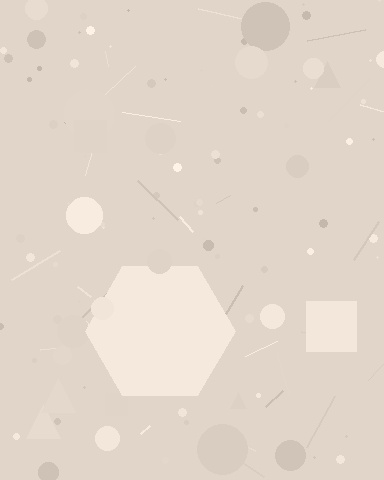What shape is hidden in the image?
A hexagon is hidden in the image.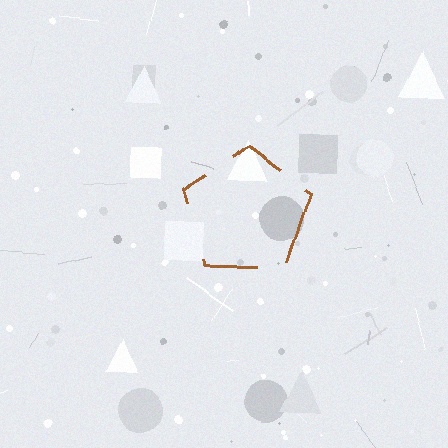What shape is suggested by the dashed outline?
The dashed outline suggests a pentagon.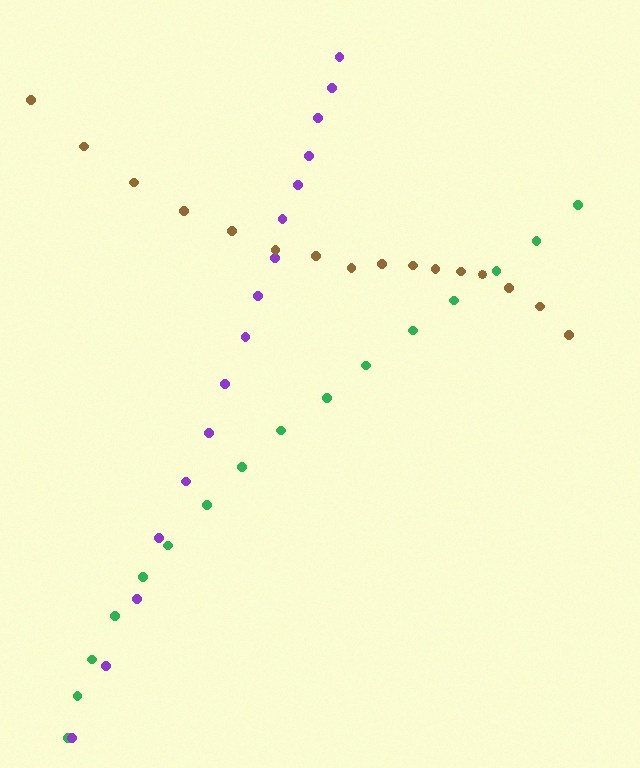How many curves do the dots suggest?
There are 3 distinct paths.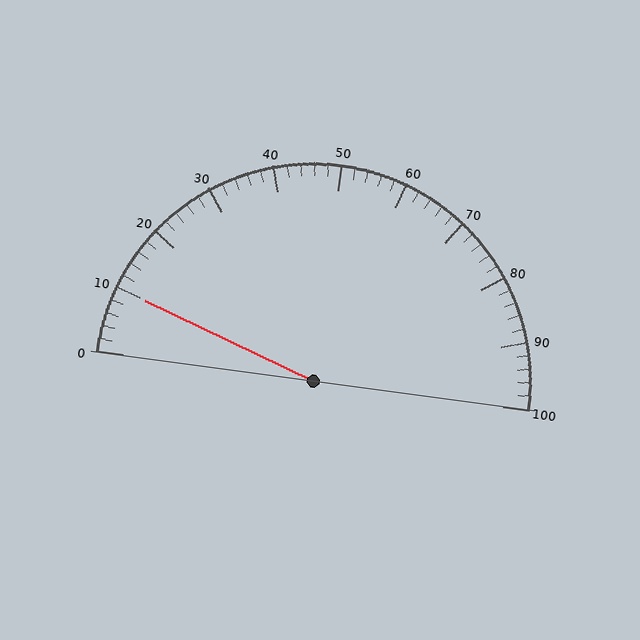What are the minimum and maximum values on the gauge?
The gauge ranges from 0 to 100.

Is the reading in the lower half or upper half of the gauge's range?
The reading is in the lower half of the range (0 to 100).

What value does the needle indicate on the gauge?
The needle indicates approximately 10.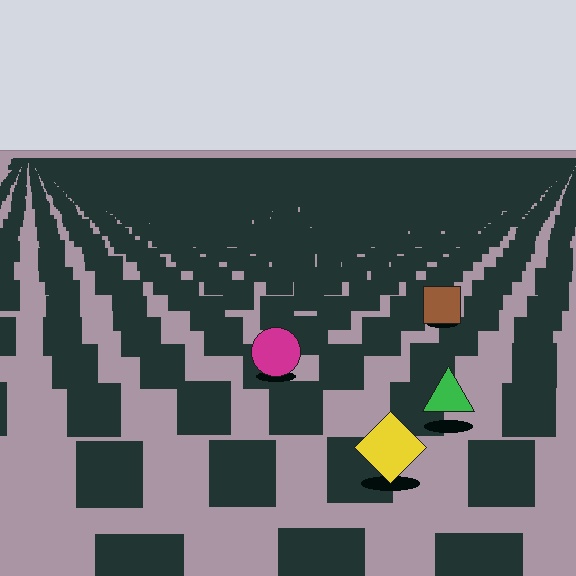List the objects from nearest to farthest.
From nearest to farthest: the yellow diamond, the green triangle, the magenta circle, the brown square.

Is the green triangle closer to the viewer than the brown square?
Yes. The green triangle is closer — you can tell from the texture gradient: the ground texture is coarser near it.